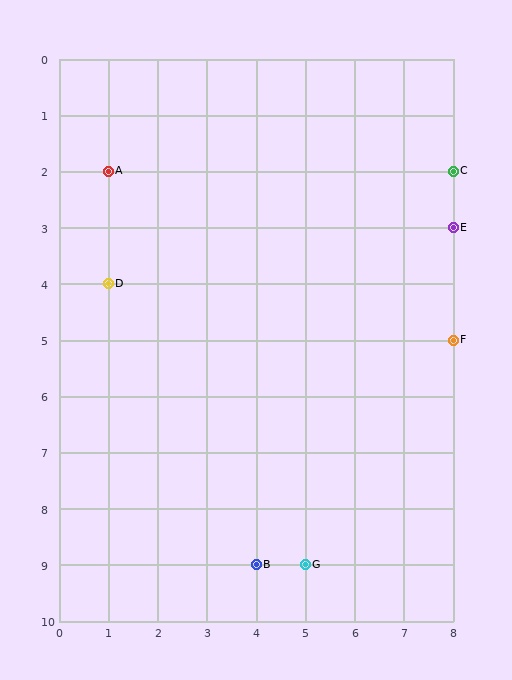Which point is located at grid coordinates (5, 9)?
Point G is at (5, 9).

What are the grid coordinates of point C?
Point C is at grid coordinates (8, 2).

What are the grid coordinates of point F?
Point F is at grid coordinates (8, 5).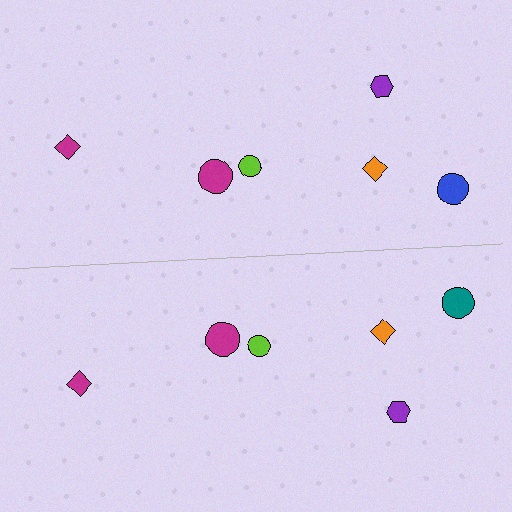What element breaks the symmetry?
The teal circle on the bottom side breaks the symmetry — its mirror counterpart is blue.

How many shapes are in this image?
There are 12 shapes in this image.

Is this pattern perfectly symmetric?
No, the pattern is not perfectly symmetric. The teal circle on the bottom side breaks the symmetry — its mirror counterpart is blue.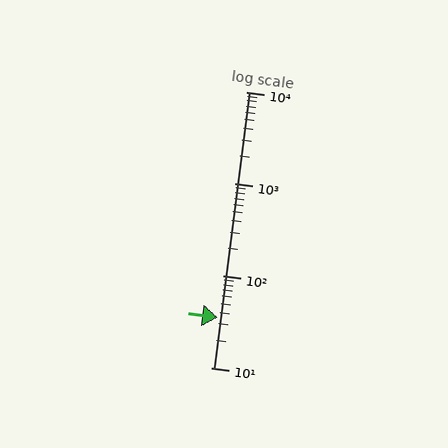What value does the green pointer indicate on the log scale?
The pointer indicates approximately 35.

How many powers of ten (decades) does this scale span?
The scale spans 3 decades, from 10 to 10000.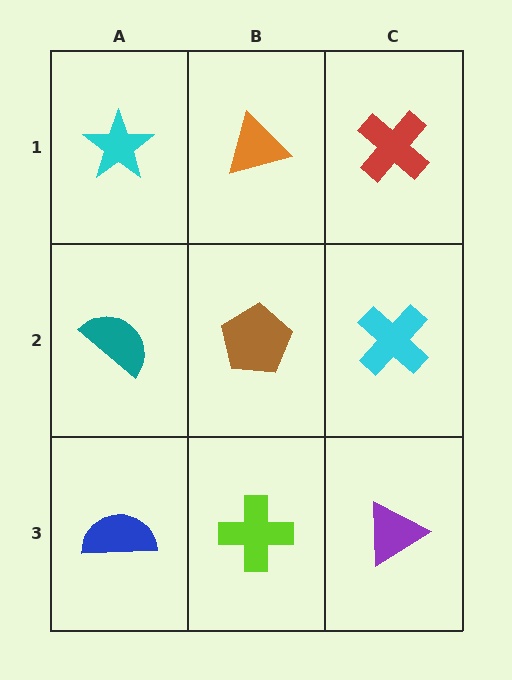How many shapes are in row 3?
3 shapes.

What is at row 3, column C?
A purple triangle.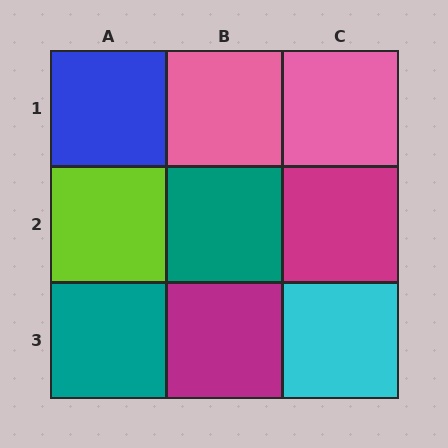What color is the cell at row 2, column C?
Magenta.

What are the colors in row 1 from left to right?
Blue, pink, pink.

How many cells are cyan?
1 cell is cyan.